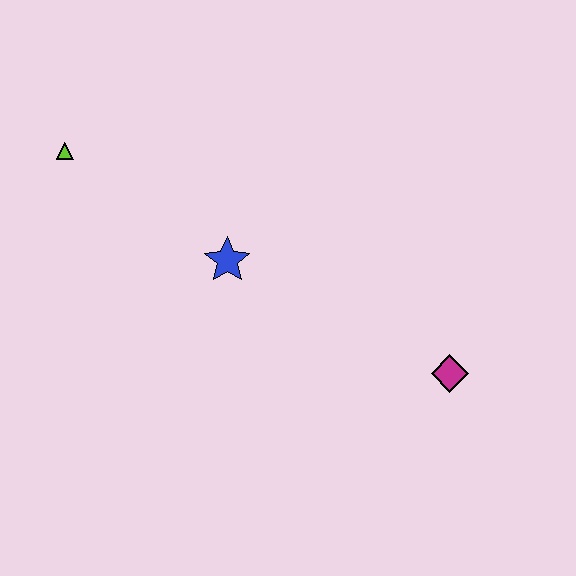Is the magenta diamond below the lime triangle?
Yes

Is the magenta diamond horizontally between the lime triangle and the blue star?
No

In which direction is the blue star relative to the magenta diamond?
The blue star is to the left of the magenta diamond.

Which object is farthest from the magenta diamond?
The lime triangle is farthest from the magenta diamond.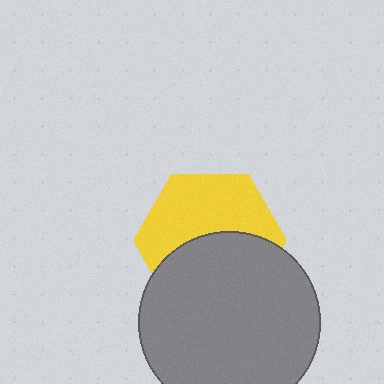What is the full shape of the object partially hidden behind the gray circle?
The partially hidden object is a yellow hexagon.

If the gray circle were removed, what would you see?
You would see the complete yellow hexagon.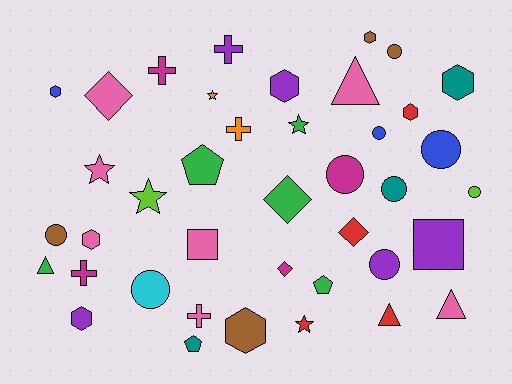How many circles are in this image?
There are 9 circles.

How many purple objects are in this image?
There are 5 purple objects.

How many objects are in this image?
There are 40 objects.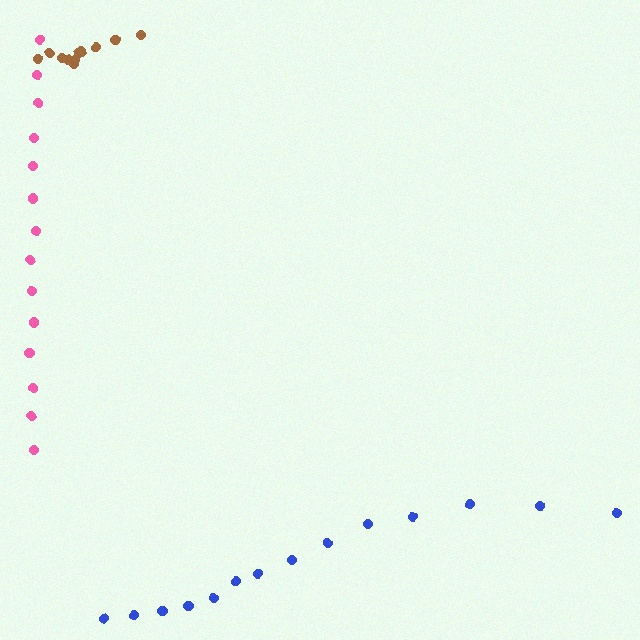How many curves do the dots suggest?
There are 3 distinct paths.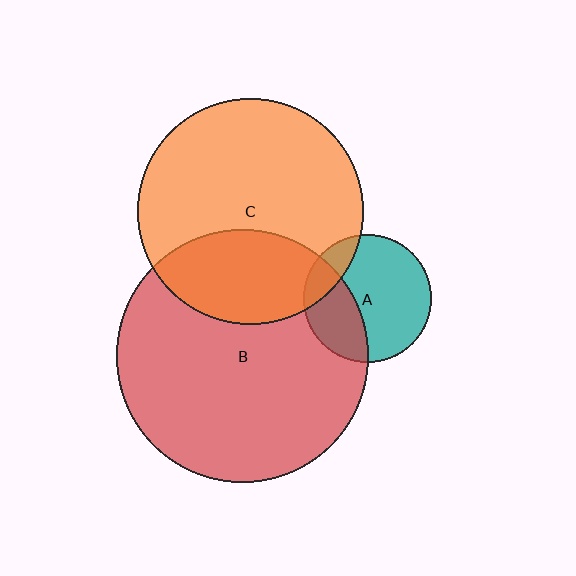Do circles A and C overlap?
Yes.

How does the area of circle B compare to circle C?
Approximately 1.2 times.